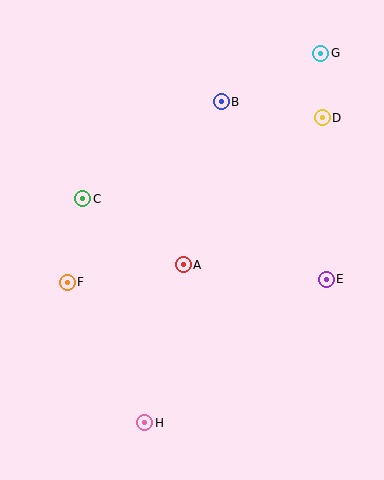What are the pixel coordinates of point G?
Point G is at (321, 53).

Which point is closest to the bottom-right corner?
Point E is closest to the bottom-right corner.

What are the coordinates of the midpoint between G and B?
The midpoint between G and B is at (271, 77).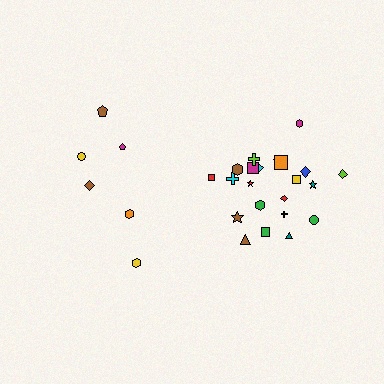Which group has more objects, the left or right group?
The right group.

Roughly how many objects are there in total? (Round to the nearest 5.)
Roughly 30 objects in total.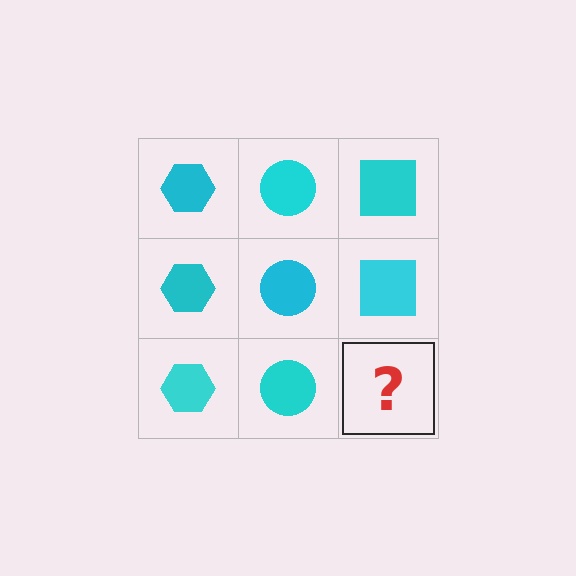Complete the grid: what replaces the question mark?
The question mark should be replaced with a cyan square.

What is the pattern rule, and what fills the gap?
The rule is that each column has a consistent shape. The gap should be filled with a cyan square.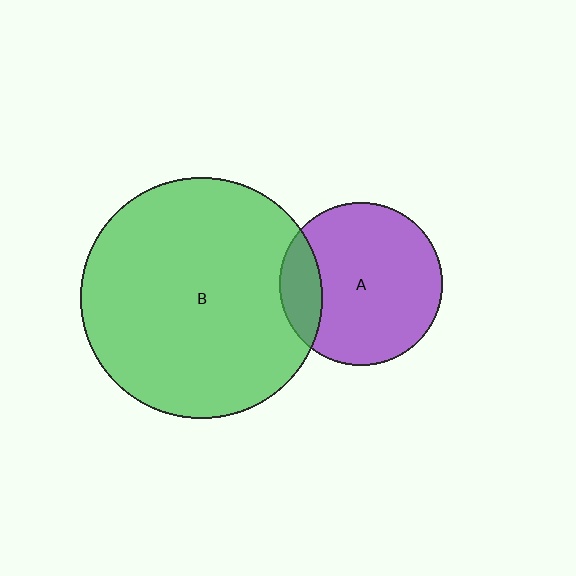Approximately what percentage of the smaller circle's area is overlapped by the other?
Approximately 15%.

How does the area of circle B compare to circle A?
Approximately 2.2 times.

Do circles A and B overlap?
Yes.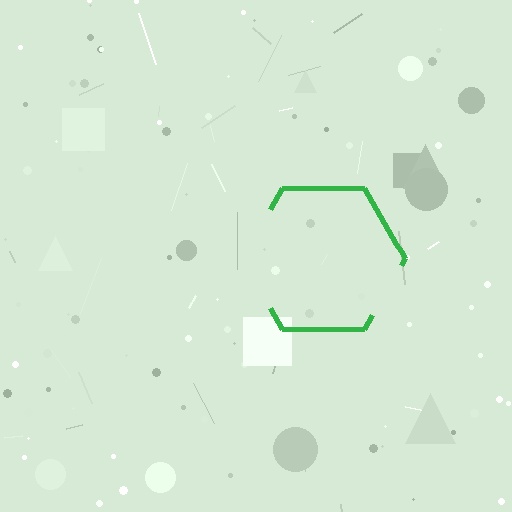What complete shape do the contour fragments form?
The contour fragments form a hexagon.